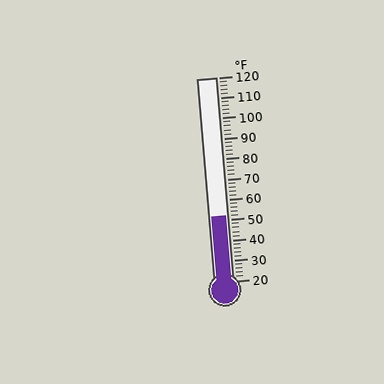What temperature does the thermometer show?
The thermometer shows approximately 52°F.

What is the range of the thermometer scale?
The thermometer scale ranges from 20°F to 120°F.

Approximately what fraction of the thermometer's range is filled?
The thermometer is filled to approximately 30% of its range.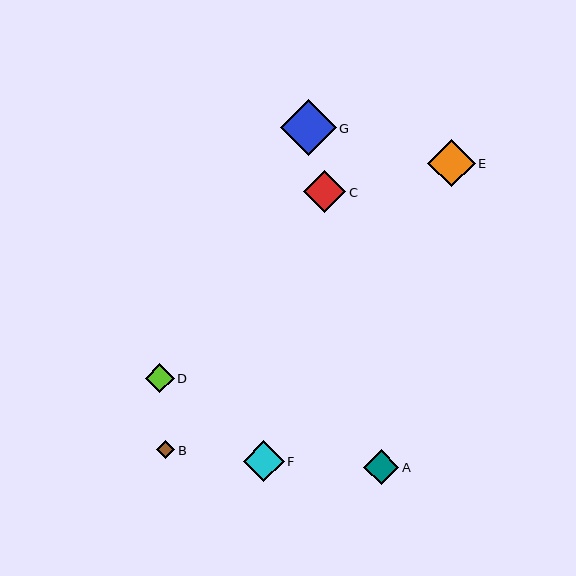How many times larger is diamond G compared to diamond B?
Diamond G is approximately 3.0 times the size of diamond B.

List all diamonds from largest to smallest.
From largest to smallest: G, E, C, F, A, D, B.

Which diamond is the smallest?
Diamond B is the smallest with a size of approximately 19 pixels.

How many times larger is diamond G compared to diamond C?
Diamond G is approximately 1.3 times the size of diamond C.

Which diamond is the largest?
Diamond G is the largest with a size of approximately 56 pixels.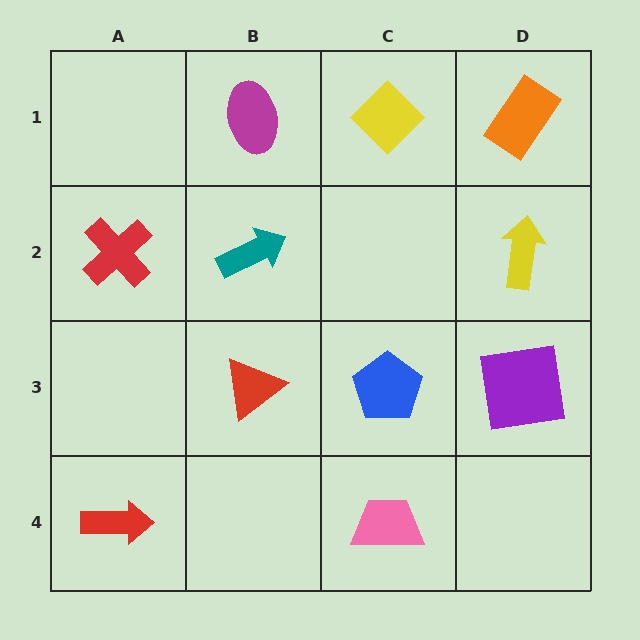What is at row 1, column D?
An orange rectangle.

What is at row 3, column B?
A red triangle.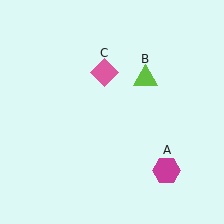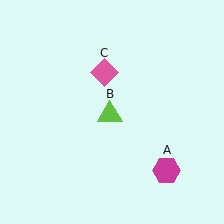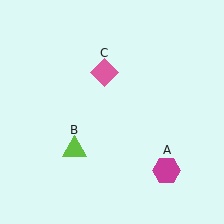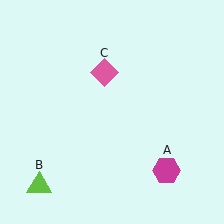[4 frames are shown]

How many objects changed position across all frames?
1 object changed position: lime triangle (object B).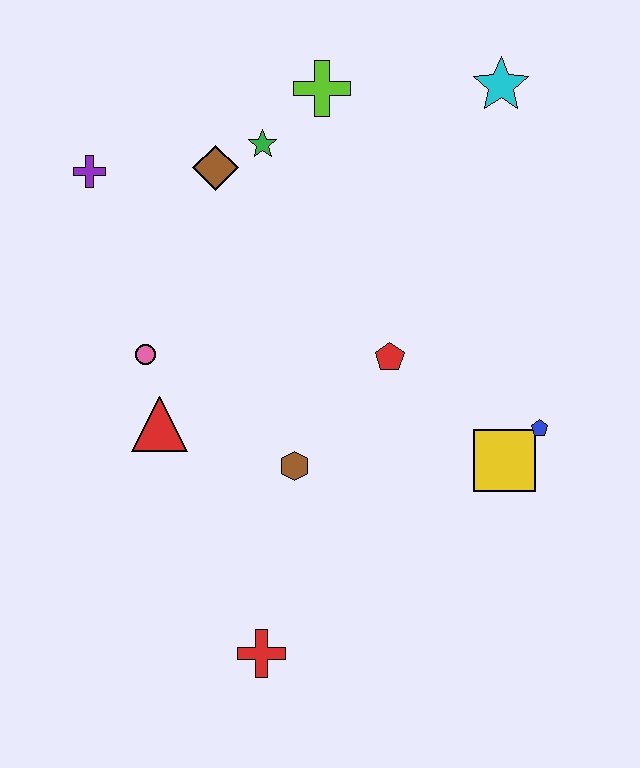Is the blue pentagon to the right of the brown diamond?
Yes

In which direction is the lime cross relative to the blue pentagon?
The lime cross is above the blue pentagon.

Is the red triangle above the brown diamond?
No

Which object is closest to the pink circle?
The red triangle is closest to the pink circle.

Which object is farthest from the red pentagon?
The purple cross is farthest from the red pentagon.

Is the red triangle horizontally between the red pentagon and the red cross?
No